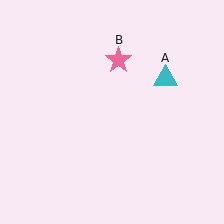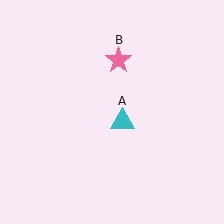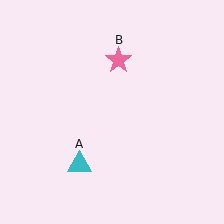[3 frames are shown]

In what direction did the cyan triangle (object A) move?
The cyan triangle (object A) moved down and to the left.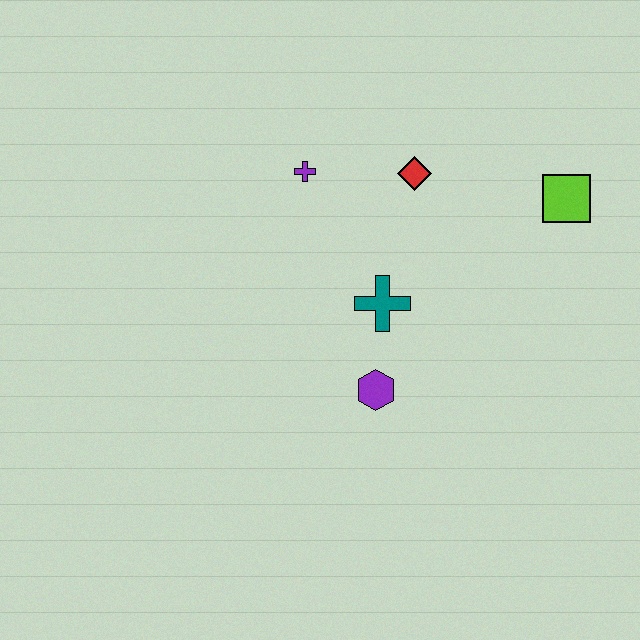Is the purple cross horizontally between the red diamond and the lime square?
No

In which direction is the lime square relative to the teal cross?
The lime square is to the right of the teal cross.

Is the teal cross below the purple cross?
Yes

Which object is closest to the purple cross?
The red diamond is closest to the purple cross.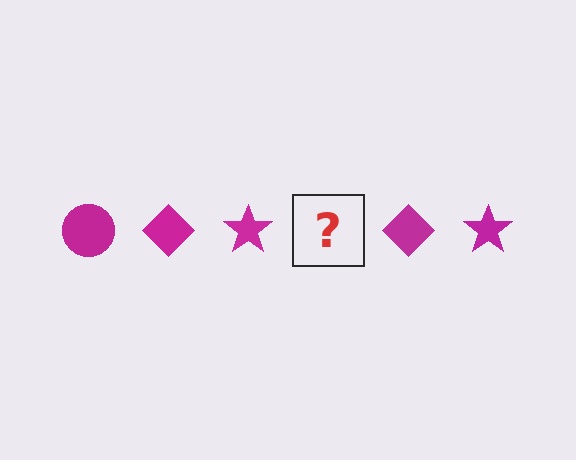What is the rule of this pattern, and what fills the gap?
The rule is that the pattern cycles through circle, diamond, star shapes in magenta. The gap should be filled with a magenta circle.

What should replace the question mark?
The question mark should be replaced with a magenta circle.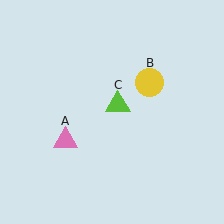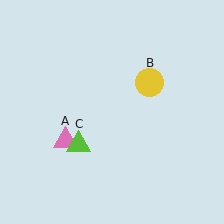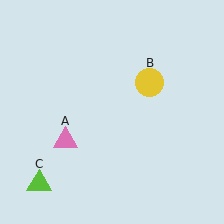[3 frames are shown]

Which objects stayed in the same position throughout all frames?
Pink triangle (object A) and yellow circle (object B) remained stationary.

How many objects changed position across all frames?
1 object changed position: lime triangle (object C).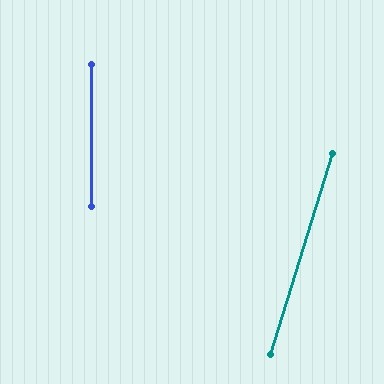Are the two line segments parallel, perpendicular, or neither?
Neither parallel nor perpendicular — they differ by about 17°.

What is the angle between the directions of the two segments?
Approximately 17 degrees.